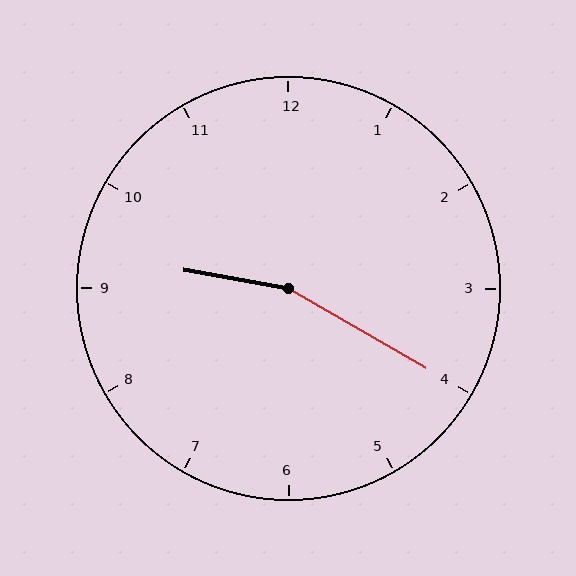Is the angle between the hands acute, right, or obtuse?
It is obtuse.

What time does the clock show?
9:20.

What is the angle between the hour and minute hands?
Approximately 160 degrees.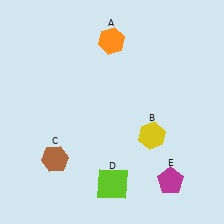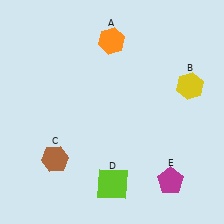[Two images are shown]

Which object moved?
The yellow hexagon (B) moved up.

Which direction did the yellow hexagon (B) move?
The yellow hexagon (B) moved up.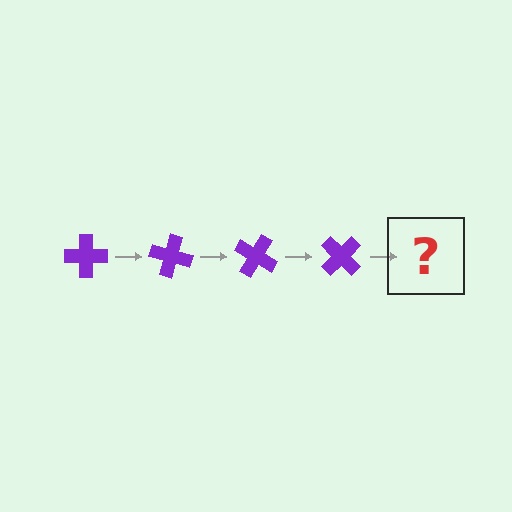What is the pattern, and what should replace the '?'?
The pattern is that the cross rotates 15 degrees each step. The '?' should be a purple cross rotated 60 degrees.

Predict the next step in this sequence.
The next step is a purple cross rotated 60 degrees.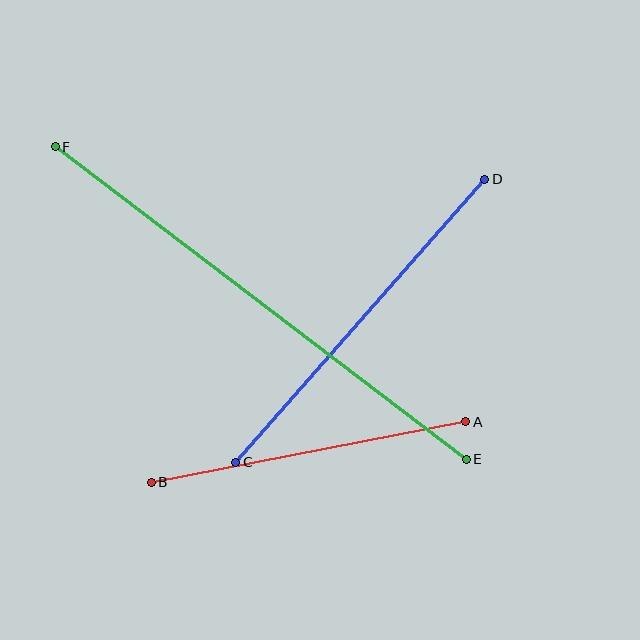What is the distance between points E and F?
The distance is approximately 516 pixels.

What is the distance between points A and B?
The distance is approximately 320 pixels.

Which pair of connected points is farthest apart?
Points E and F are farthest apart.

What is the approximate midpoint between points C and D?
The midpoint is at approximately (360, 321) pixels.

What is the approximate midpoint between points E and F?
The midpoint is at approximately (261, 303) pixels.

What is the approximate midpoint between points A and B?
The midpoint is at approximately (308, 452) pixels.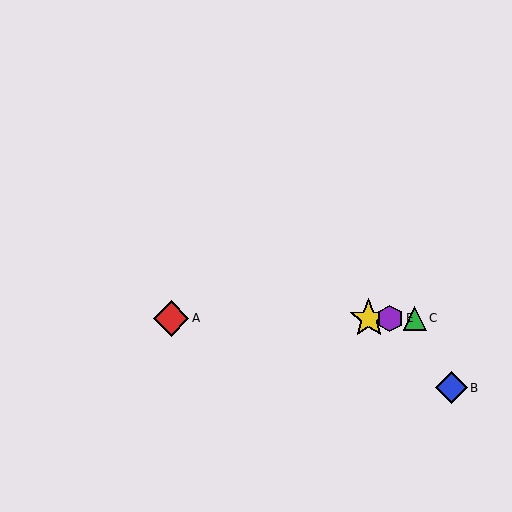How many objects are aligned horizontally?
4 objects (A, C, D, E) are aligned horizontally.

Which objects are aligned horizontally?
Objects A, C, D, E are aligned horizontally.